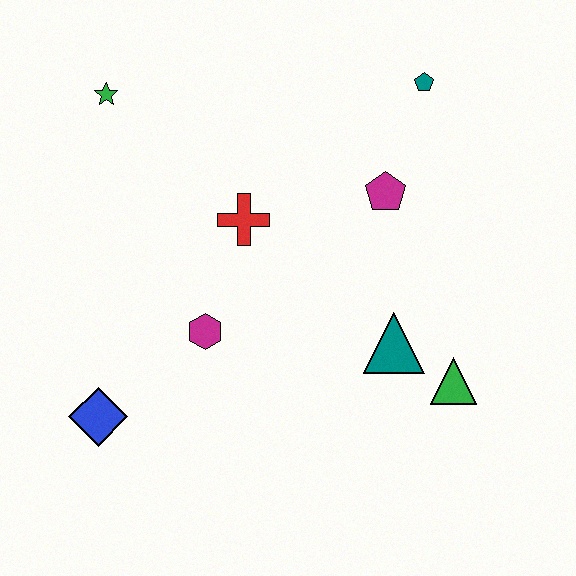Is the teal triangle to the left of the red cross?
No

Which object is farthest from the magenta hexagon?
The teal pentagon is farthest from the magenta hexagon.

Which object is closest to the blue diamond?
The magenta hexagon is closest to the blue diamond.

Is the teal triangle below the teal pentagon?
Yes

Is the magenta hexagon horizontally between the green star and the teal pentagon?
Yes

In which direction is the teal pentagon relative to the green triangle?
The teal pentagon is above the green triangle.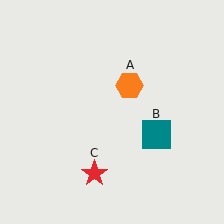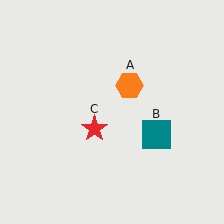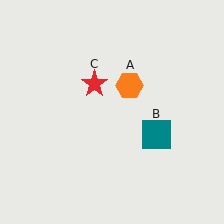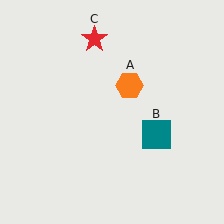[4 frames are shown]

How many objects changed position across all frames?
1 object changed position: red star (object C).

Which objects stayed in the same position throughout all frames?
Orange hexagon (object A) and teal square (object B) remained stationary.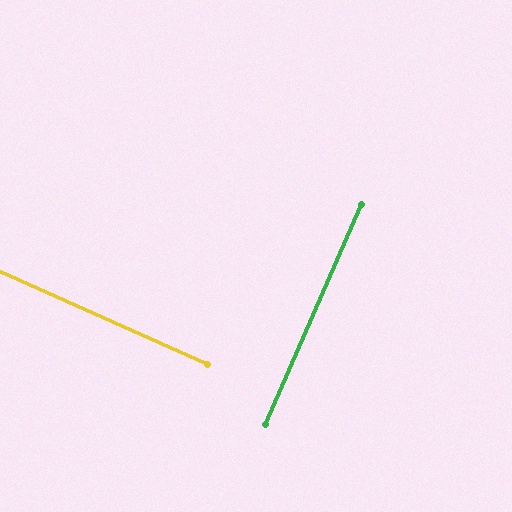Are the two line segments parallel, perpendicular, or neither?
Perpendicular — they meet at approximately 90°.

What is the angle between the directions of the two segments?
Approximately 90 degrees.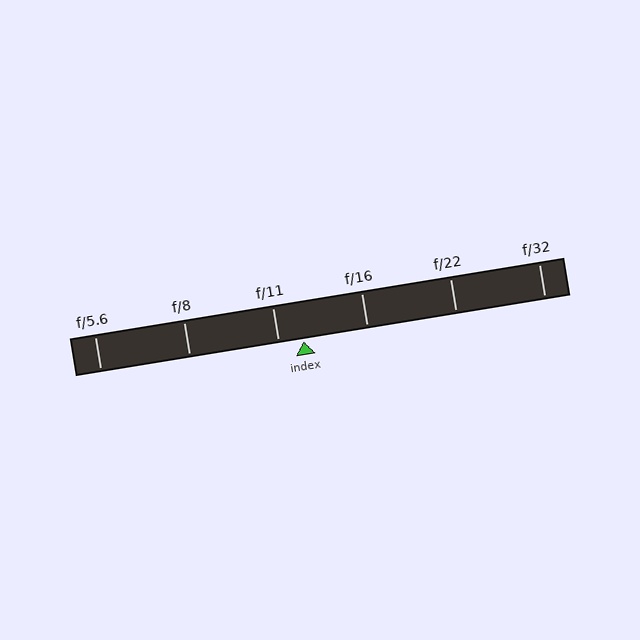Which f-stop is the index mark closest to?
The index mark is closest to f/11.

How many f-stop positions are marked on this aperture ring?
There are 6 f-stop positions marked.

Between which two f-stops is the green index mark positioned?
The index mark is between f/11 and f/16.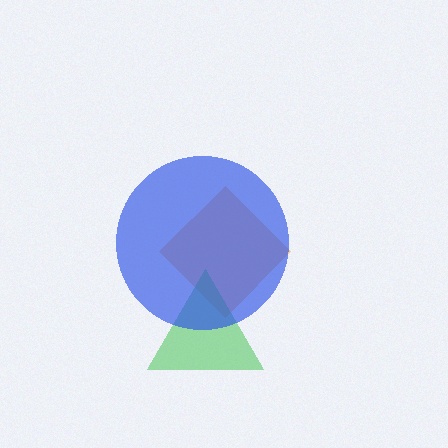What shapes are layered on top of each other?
The layered shapes are: an orange diamond, a green triangle, a blue circle.